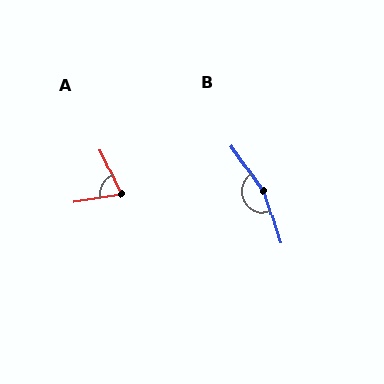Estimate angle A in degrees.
Approximately 75 degrees.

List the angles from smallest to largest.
A (75°), B (162°).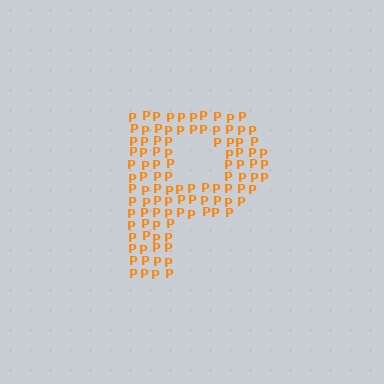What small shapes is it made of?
It is made of small letter P's.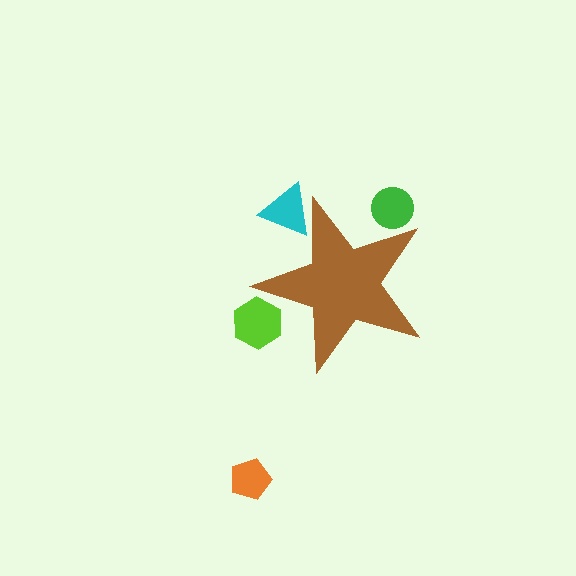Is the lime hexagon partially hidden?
Yes, the lime hexagon is partially hidden behind the brown star.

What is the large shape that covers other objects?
A brown star.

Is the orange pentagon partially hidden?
No, the orange pentagon is fully visible.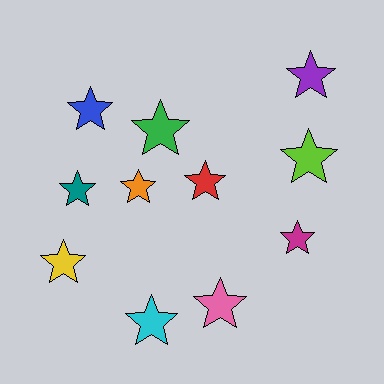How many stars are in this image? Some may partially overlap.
There are 11 stars.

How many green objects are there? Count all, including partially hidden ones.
There is 1 green object.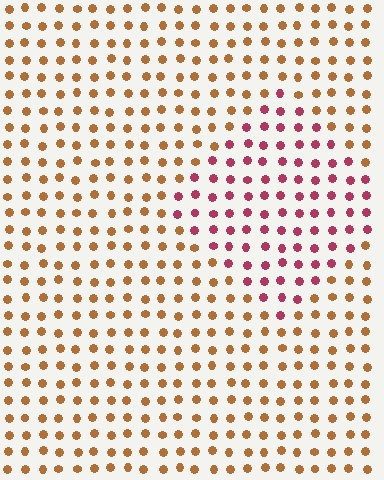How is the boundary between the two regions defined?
The boundary is defined purely by a slight shift in hue (about 50 degrees). Spacing, size, and orientation are identical on both sides.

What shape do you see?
I see a diamond.